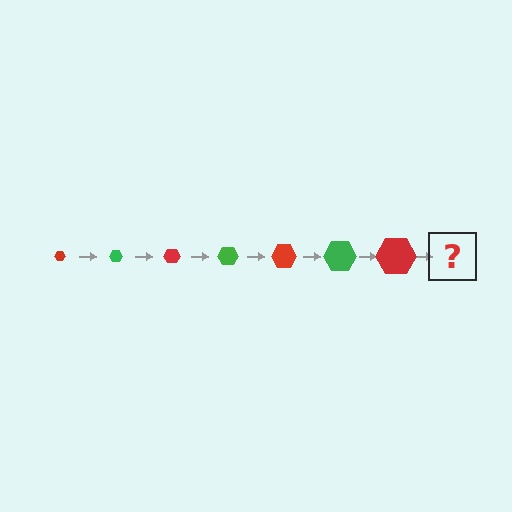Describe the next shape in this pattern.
It should be a green hexagon, larger than the previous one.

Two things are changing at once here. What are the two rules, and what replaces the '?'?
The two rules are that the hexagon grows larger each step and the color cycles through red and green. The '?' should be a green hexagon, larger than the previous one.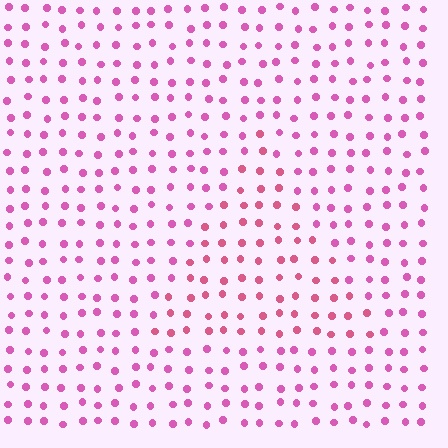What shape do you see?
I see a triangle.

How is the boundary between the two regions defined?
The boundary is defined purely by a slight shift in hue (about 22 degrees). Spacing, size, and orientation are identical on both sides.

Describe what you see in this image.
The image is filled with small pink elements in a uniform arrangement. A triangle-shaped region is visible where the elements are tinted to a slightly different hue, forming a subtle color boundary.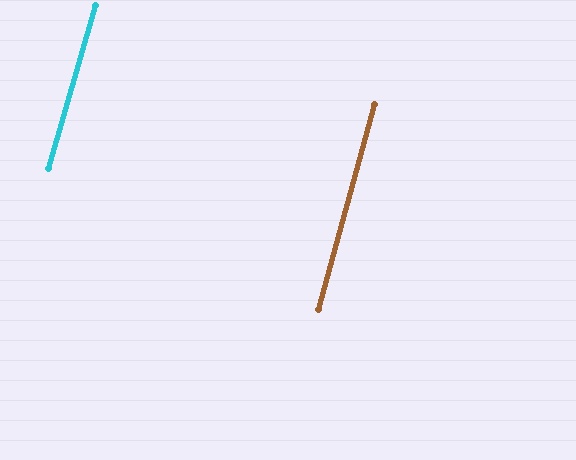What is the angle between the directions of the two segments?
Approximately 1 degree.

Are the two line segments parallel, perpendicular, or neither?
Parallel — their directions differ by only 0.8°.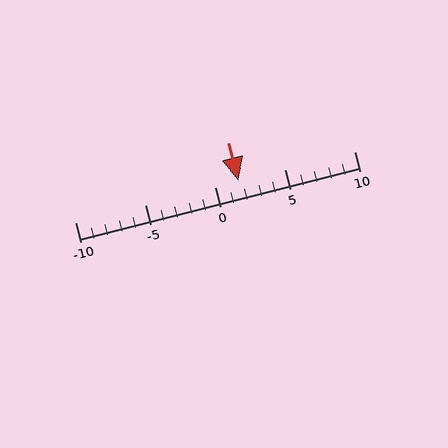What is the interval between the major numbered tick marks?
The major tick marks are spaced 5 units apart.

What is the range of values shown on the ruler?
The ruler shows values from -10 to 10.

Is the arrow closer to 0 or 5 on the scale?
The arrow is closer to 0.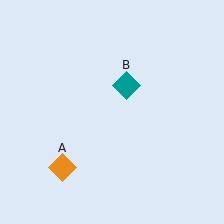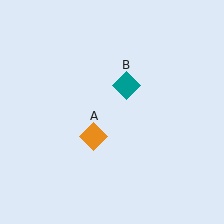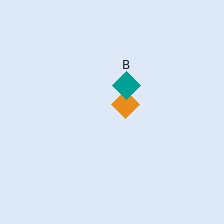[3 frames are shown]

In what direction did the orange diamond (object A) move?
The orange diamond (object A) moved up and to the right.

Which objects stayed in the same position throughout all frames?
Teal diamond (object B) remained stationary.